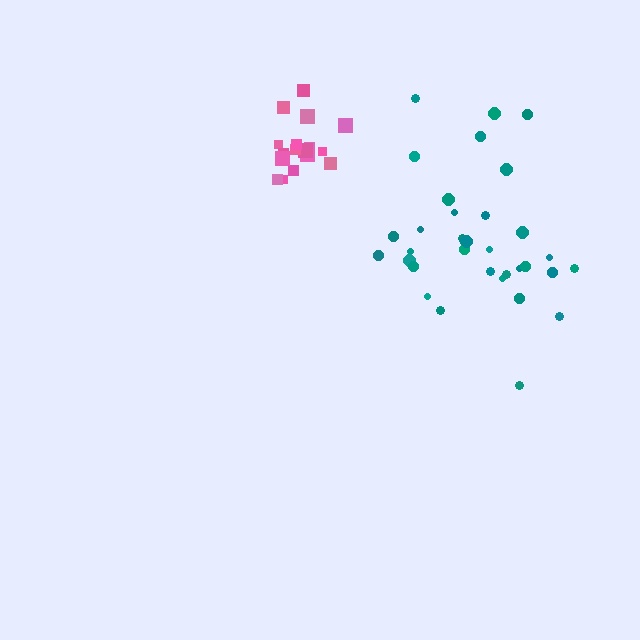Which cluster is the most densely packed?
Pink.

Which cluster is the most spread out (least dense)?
Teal.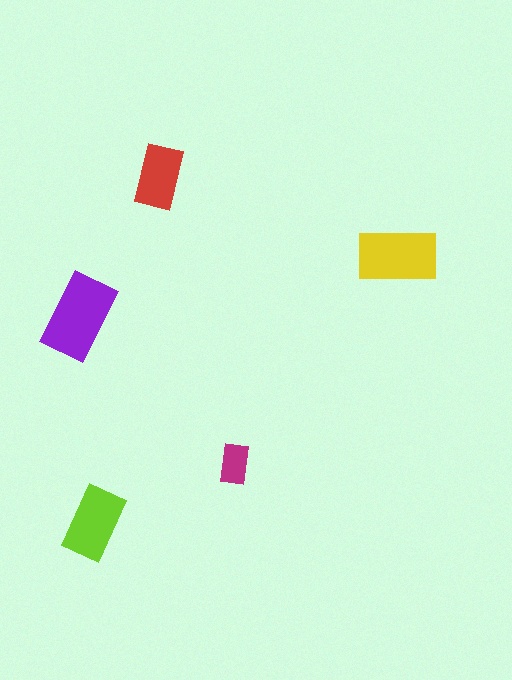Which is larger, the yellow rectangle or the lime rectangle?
The yellow one.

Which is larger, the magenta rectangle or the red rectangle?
The red one.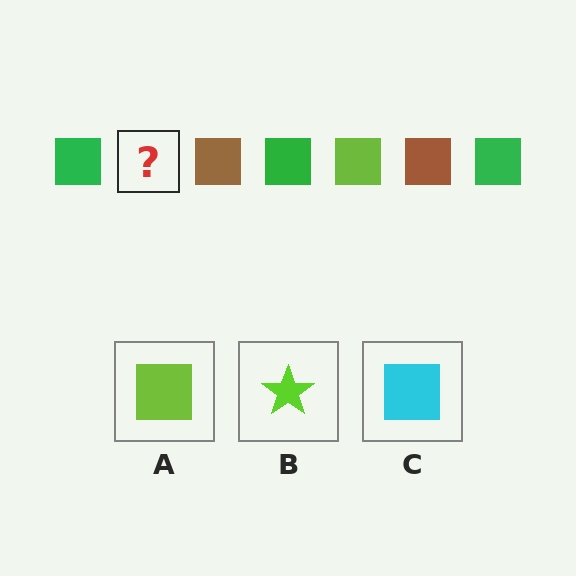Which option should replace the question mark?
Option A.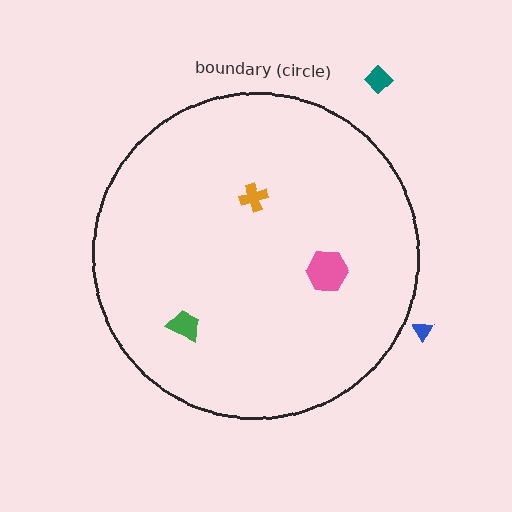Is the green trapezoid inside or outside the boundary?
Inside.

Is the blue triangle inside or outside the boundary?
Outside.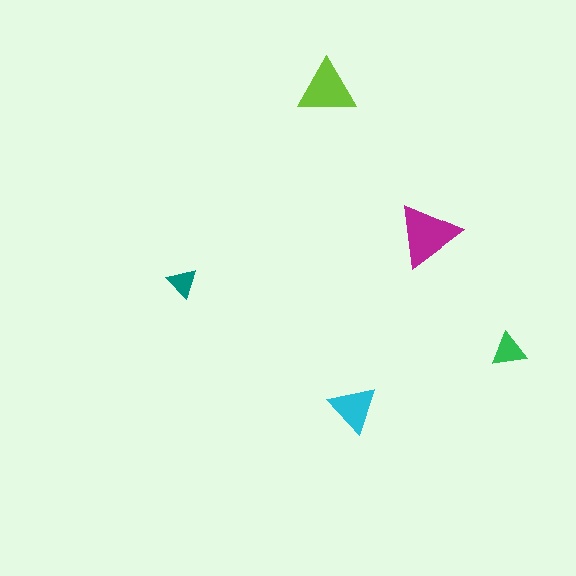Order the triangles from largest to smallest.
the magenta one, the lime one, the cyan one, the green one, the teal one.